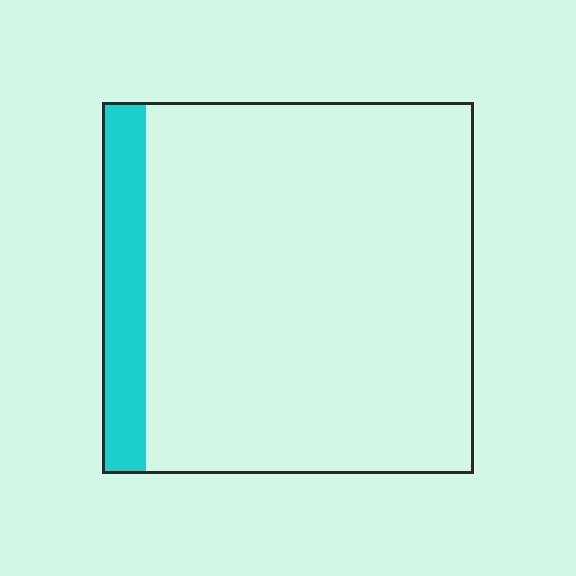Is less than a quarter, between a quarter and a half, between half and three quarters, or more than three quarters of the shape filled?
Less than a quarter.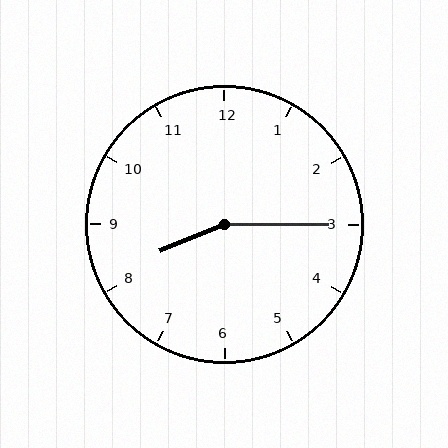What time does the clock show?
8:15.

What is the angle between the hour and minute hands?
Approximately 158 degrees.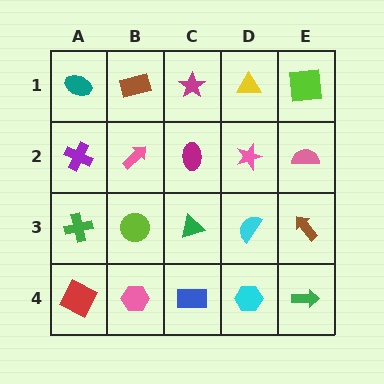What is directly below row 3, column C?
A blue rectangle.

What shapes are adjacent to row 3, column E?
A pink semicircle (row 2, column E), a green arrow (row 4, column E), a cyan semicircle (row 3, column D).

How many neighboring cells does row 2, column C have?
4.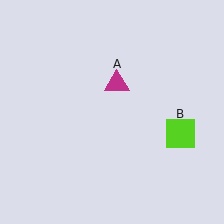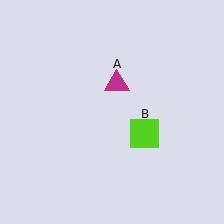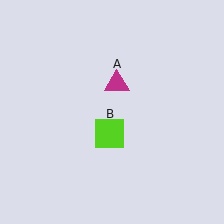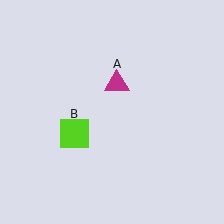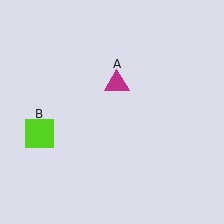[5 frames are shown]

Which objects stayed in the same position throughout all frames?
Magenta triangle (object A) remained stationary.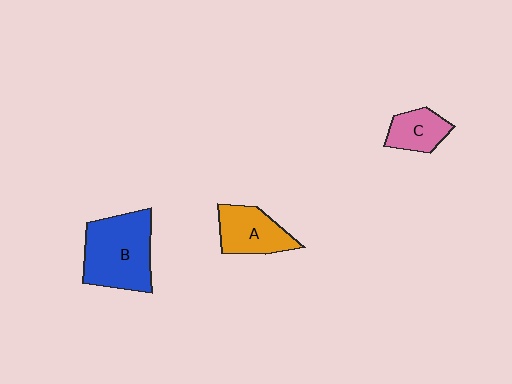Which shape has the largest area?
Shape B (blue).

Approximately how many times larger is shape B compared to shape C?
Approximately 2.2 times.